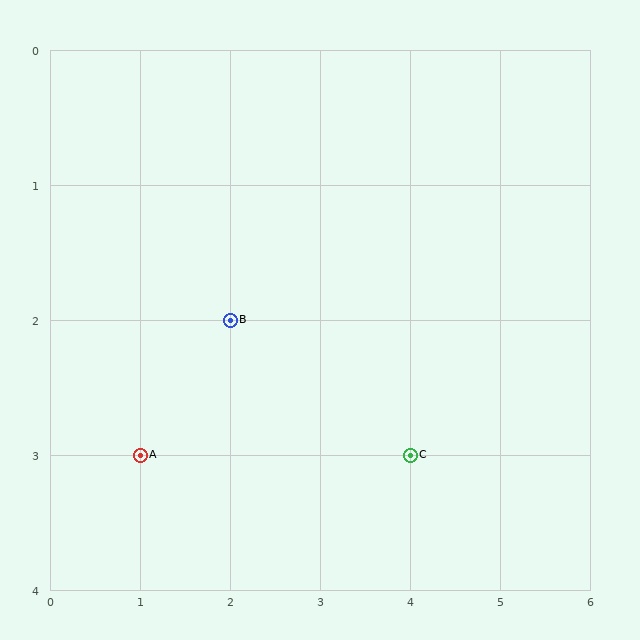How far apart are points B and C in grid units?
Points B and C are 2 columns and 1 row apart (about 2.2 grid units diagonally).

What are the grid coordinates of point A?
Point A is at grid coordinates (1, 3).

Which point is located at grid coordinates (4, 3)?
Point C is at (4, 3).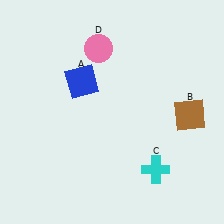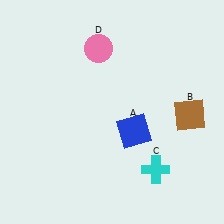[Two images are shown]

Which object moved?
The blue square (A) moved right.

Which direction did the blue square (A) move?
The blue square (A) moved right.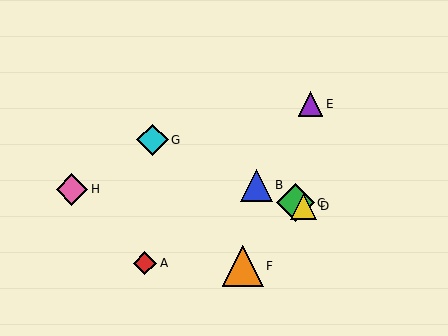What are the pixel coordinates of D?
Object D is at (304, 206).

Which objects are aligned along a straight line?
Objects B, C, D, G are aligned along a straight line.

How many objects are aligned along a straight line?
4 objects (B, C, D, G) are aligned along a straight line.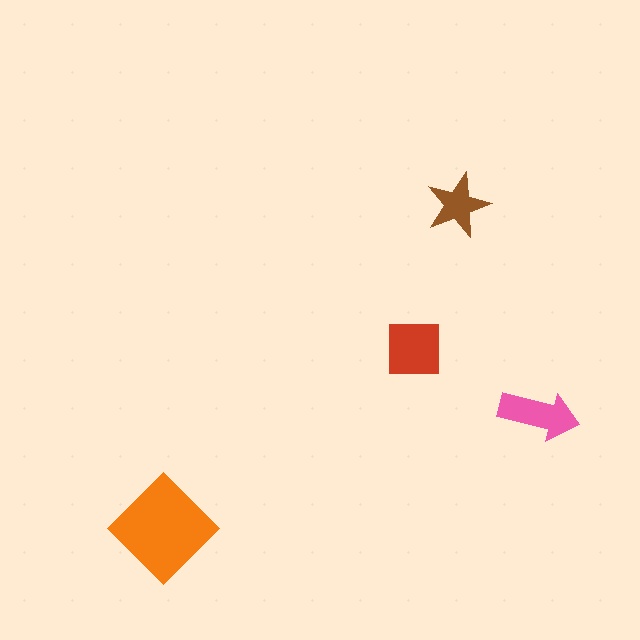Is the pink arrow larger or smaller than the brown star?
Larger.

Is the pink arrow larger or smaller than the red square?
Smaller.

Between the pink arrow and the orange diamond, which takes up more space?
The orange diamond.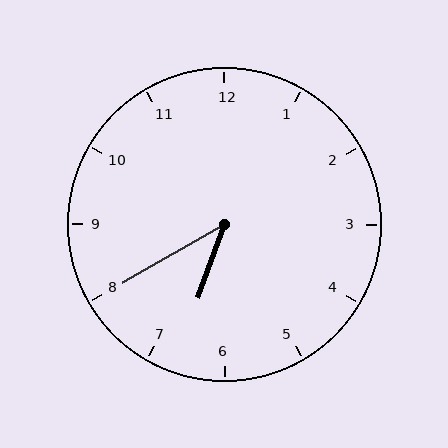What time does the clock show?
6:40.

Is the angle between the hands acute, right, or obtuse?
It is acute.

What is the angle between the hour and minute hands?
Approximately 40 degrees.